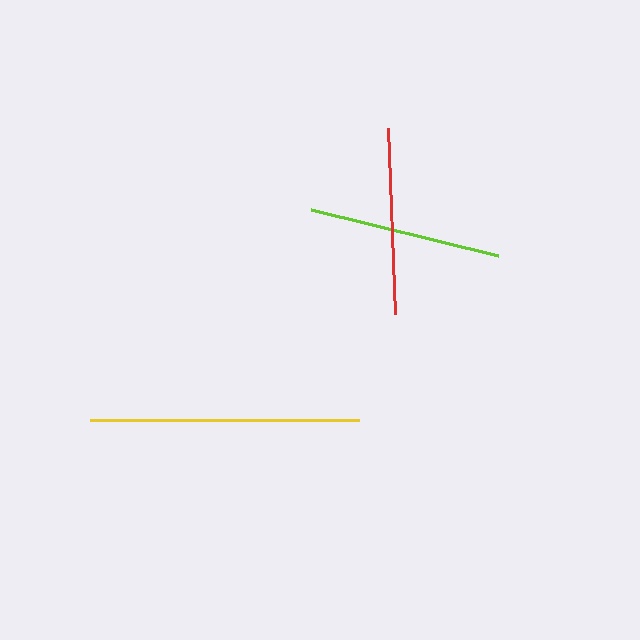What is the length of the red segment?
The red segment is approximately 187 pixels long.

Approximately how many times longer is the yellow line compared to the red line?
The yellow line is approximately 1.4 times the length of the red line.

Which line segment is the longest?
The yellow line is the longest at approximately 269 pixels.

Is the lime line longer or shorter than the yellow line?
The yellow line is longer than the lime line.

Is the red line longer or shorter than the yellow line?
The yellow line is longer than the red line.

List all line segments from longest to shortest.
From longest to shortest: yellow, lime, red.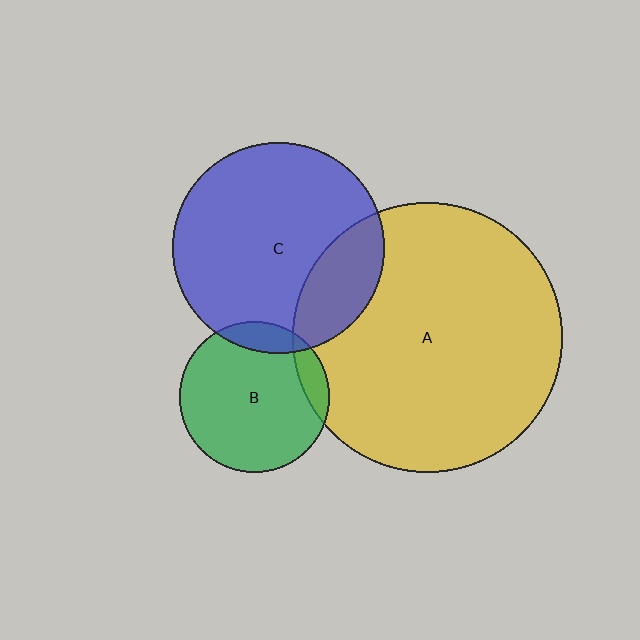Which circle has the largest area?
Circle A (yellow).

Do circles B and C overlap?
Yes.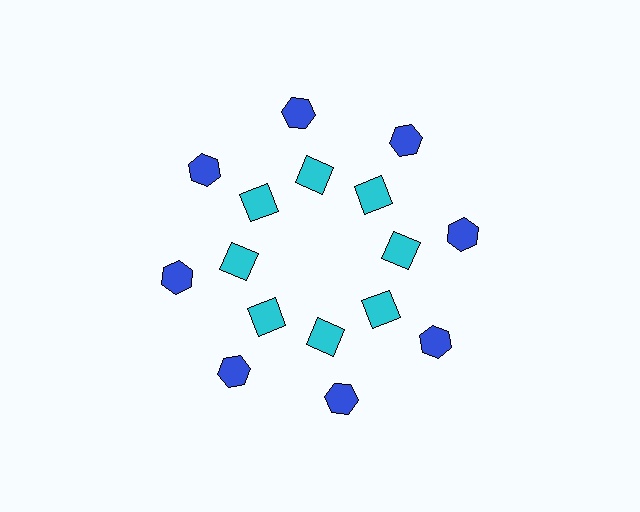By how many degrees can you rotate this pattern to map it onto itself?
The pattern maps onto itself every 45 degrees of rotation.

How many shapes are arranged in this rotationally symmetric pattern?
There are 16 shapes, arranged in 8 groups of 2.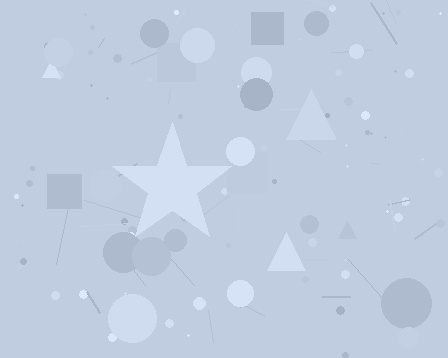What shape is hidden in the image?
A star is hidden in the image.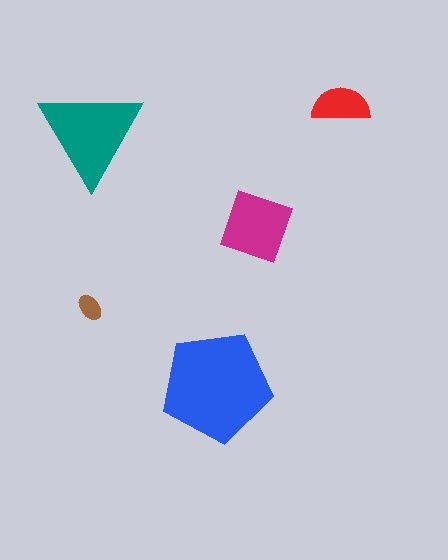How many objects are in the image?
There are 5 objects in the image.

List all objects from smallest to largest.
The brown ellipse, the red semicircle, the magenta square, the teal triangle, the blue pentagon.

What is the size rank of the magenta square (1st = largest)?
3rd.